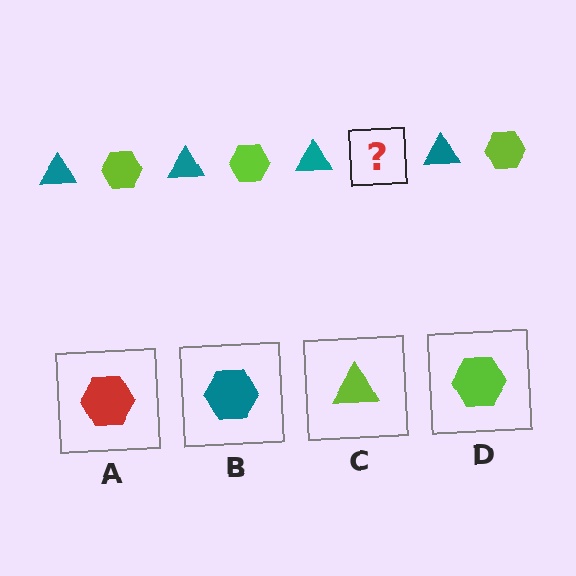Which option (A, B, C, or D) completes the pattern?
D.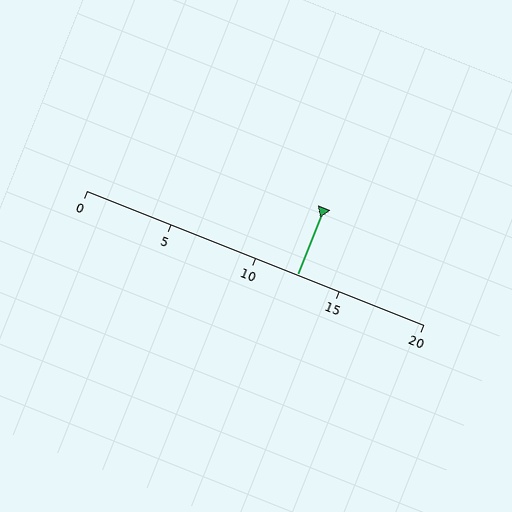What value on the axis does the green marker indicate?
The marker indicates approximately 12.5.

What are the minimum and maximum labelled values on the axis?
The axis runs from 0 to 20.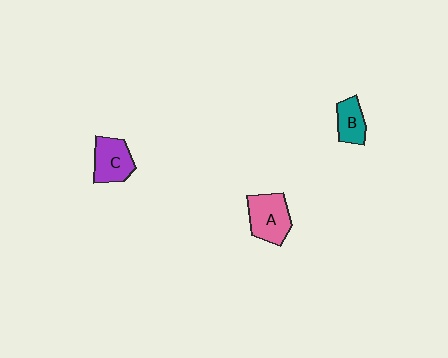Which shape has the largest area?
Shape A (pink).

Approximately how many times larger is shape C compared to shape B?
Approximately 1.4 times.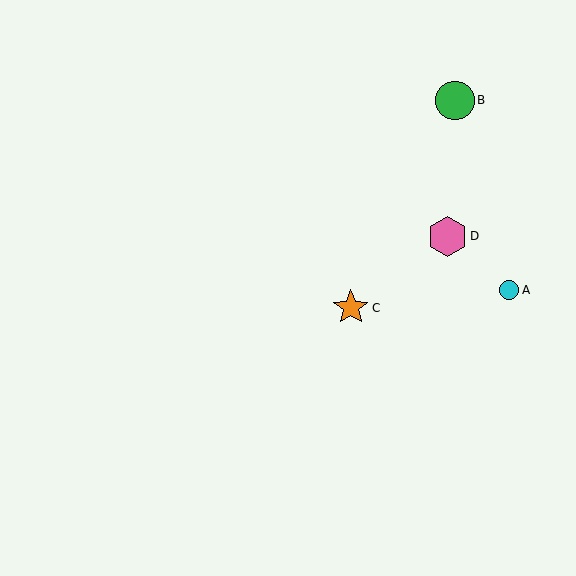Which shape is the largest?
The pink hexagon (labeled D) is the largest.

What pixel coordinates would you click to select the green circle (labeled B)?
Click at (455, 100) to select the green circle B.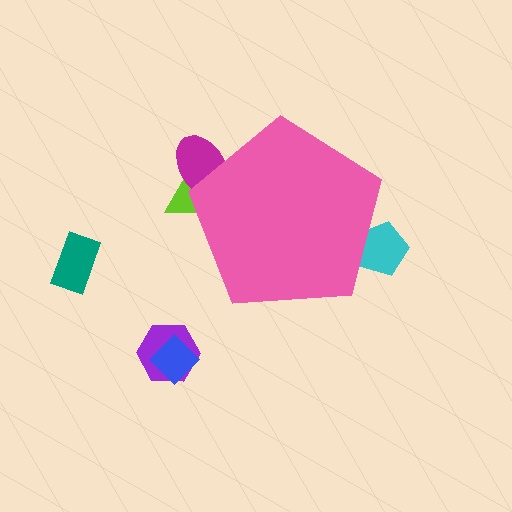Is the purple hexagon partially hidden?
No, the purple hexagon is fully visible.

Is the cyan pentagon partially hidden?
Yes, the cyan pentagon is partially hidden behind the pink pentagon.